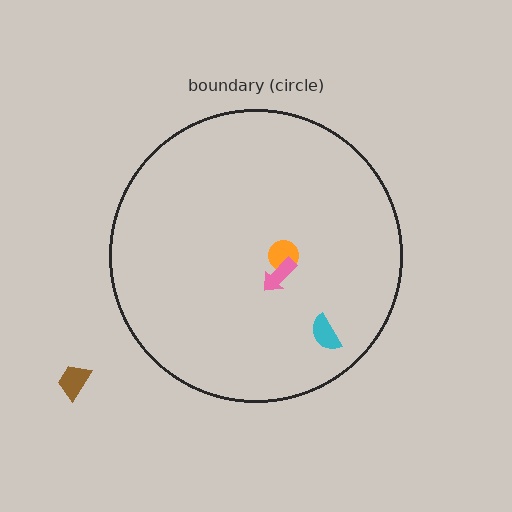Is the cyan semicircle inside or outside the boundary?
Inside.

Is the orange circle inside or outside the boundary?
Inside.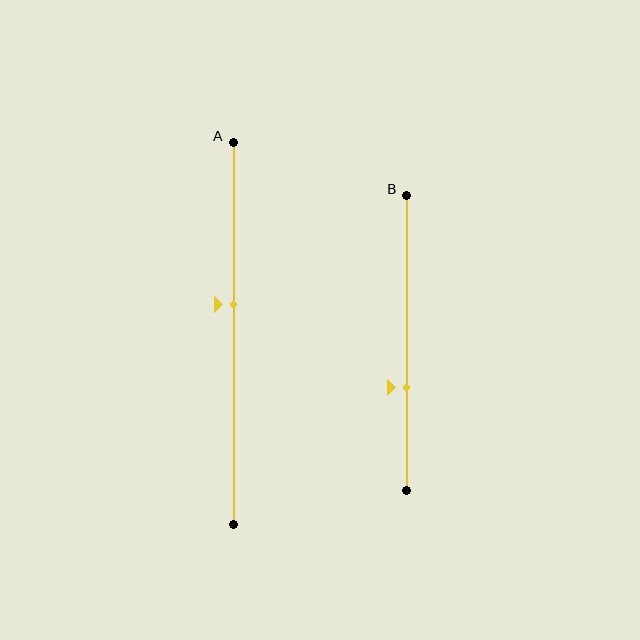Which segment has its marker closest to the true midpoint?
Segment A has its marker closest to the true midpoint.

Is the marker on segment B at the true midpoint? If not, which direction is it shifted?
No, the marker on segment B is shifted downward by about 15% of the segment length.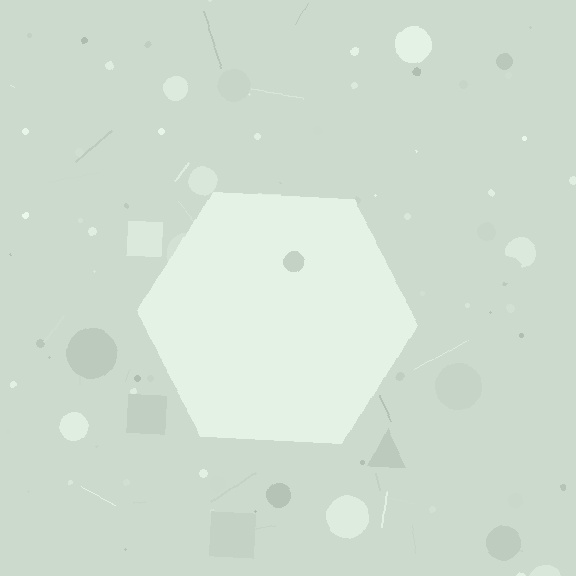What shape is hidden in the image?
A hexagon is hidden in the image.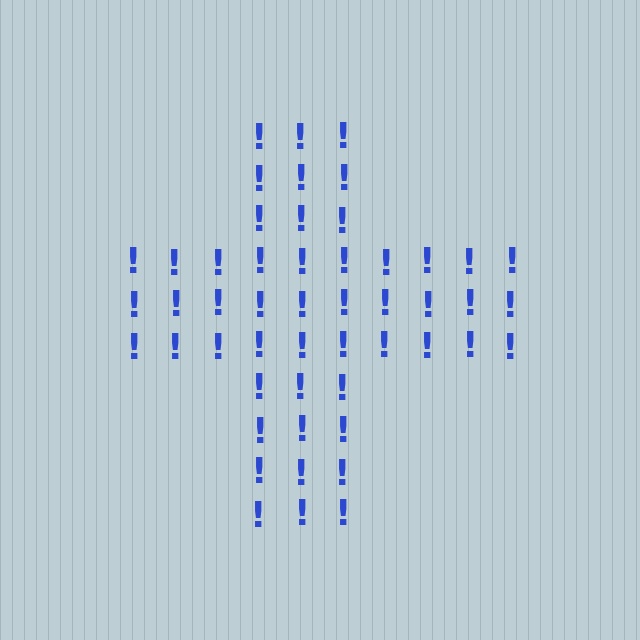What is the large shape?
The large shape is a cross.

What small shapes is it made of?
It is made of small exclamation marks.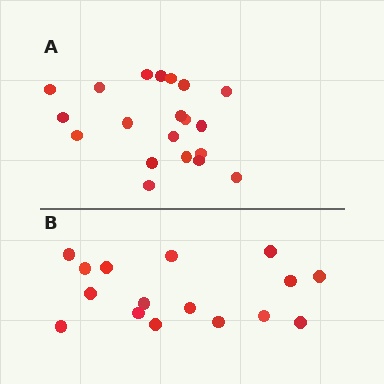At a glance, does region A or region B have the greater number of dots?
Region A (the top region) has more dots.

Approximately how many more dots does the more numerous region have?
Region A has about 4 more dots than region B.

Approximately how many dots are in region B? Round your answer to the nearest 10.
About 20 dots. (The exact count is 16, which rounds to 20.)